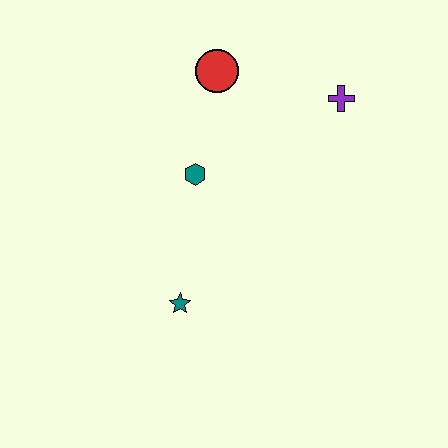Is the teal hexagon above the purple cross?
No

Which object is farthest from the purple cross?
The teal star is farthest from the purple cross.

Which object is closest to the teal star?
The teal hexagon is closest to the teal star.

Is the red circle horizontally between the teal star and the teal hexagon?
No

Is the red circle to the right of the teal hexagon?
Yes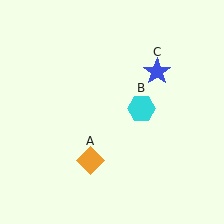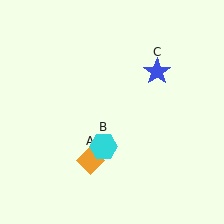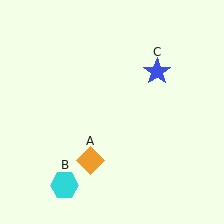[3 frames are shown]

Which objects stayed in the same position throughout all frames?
Orange diamond (object A) and blue star (object C) remained stationary.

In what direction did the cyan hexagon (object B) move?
The cyan hexagon (object B) moved down and to the left.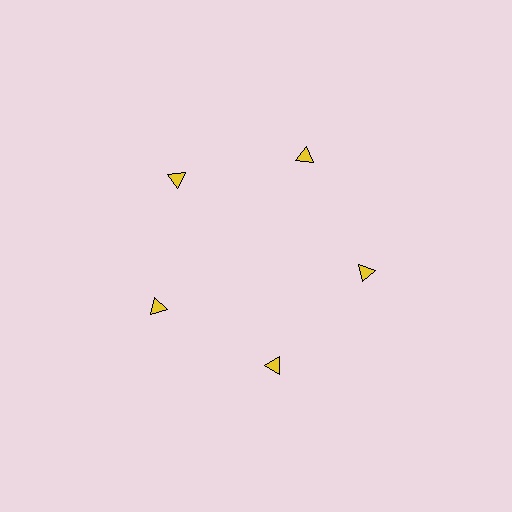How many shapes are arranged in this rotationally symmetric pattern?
There are 5 shapes, arranged in 5 groups of 1.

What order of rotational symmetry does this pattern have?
This pattern has 5-fold rotational symmetry.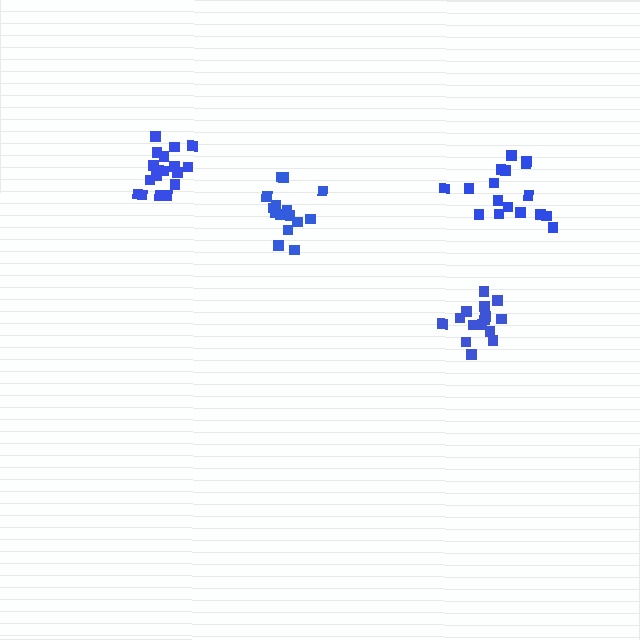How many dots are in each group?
Group 1: 19 dots, Group 2: 17 dots, Group 3: 17 dots, Group 4: 15 dots (68 total).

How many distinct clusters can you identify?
There are 4 distinct clusters.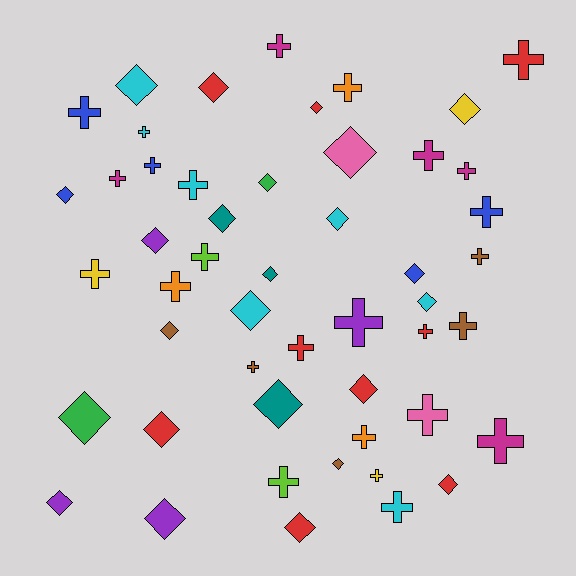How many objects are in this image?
There are 50 objects.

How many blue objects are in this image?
There are 5 blue objects.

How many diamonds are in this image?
There are 24 diamonds.